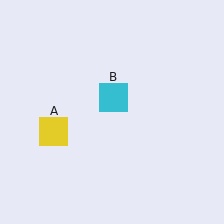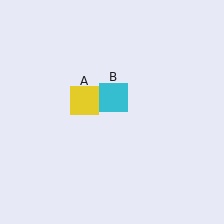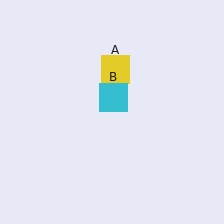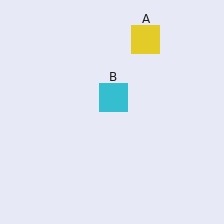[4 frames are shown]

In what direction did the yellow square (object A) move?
The yellow square (object A) moved up and to the right.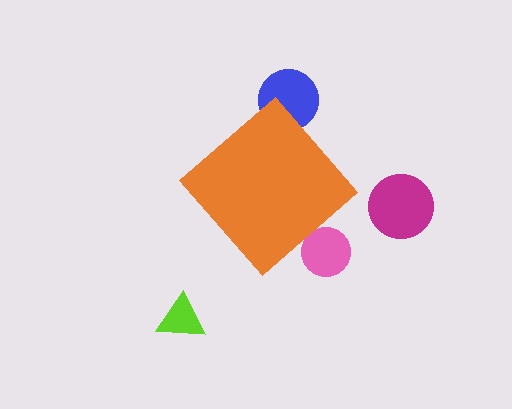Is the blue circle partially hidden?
Yes, the blue circle is partially hidden behind the orange diamond.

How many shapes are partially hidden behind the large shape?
2 shapes are partially hidden.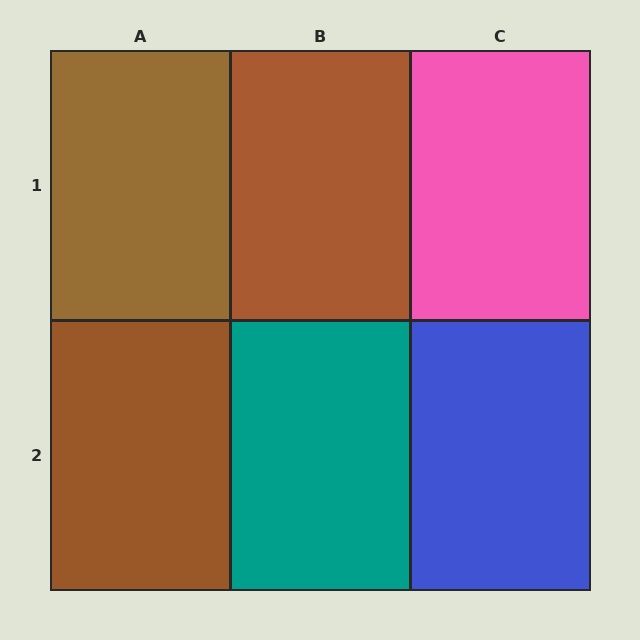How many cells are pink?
1 cell is pink.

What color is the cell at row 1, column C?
Pink.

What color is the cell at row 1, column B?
Brown.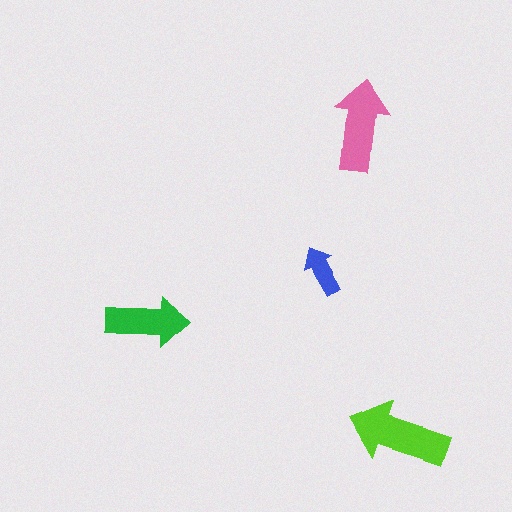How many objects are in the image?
There are 4 objects in the image.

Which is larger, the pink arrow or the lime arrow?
The lime one.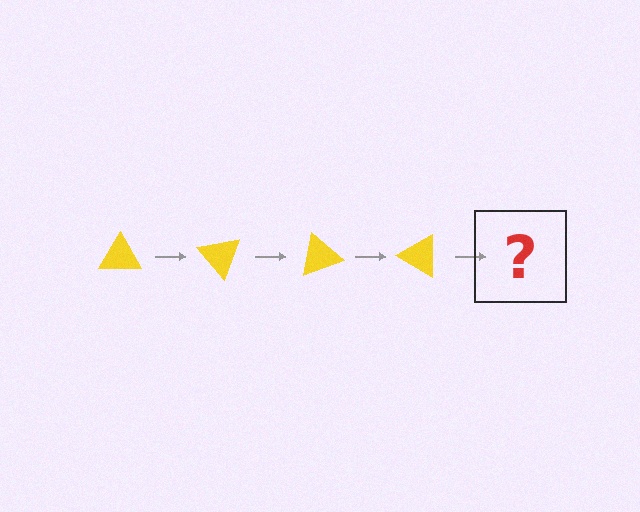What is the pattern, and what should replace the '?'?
The pattern is that the triangle rotates 50 degrees each step. The '?' should be a yellow triangle rotated 200 degrees.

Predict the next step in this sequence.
The next step is a yellow triangle rotated 200 degrees.